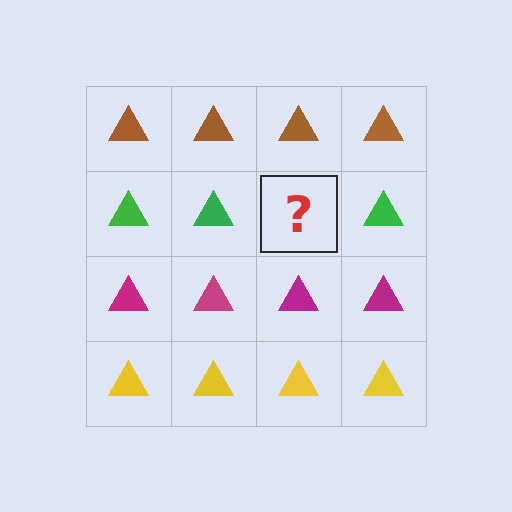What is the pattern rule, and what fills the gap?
The rule is that each row has a consistent color. The gap should be filled with a green triangle.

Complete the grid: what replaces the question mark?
The question mark should be replaced with a green triangle.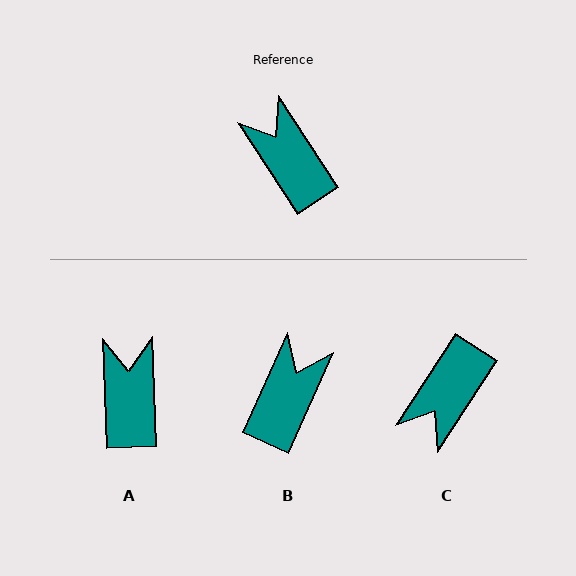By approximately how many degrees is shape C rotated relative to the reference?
Approximately 114 degrees counter-clockwise.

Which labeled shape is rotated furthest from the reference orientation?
C, about 114 degrees away.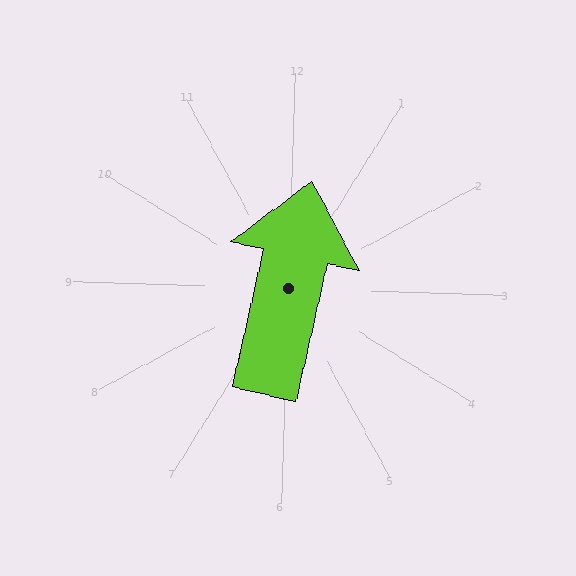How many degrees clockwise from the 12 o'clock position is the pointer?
Approximately 11 degrees.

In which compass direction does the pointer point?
North.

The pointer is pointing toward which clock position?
Roughly 12 o'clock.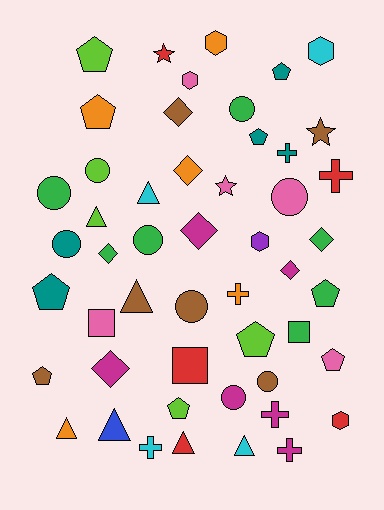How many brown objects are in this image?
There are 6 brown objects.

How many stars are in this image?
There are 3 stars.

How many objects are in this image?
There are 50 objects.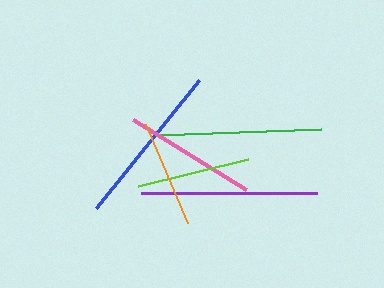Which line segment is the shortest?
The orange line is the shortest at approximately 108 pixels.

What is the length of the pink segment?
The pink segment is approximately 133 pixels long.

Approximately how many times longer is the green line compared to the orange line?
The green line is approximately 1.5 times the length of the orange line.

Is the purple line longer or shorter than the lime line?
The purple line is longer than the lime line.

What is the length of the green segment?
The green segment is approximately 163 pixels long.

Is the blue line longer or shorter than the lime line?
The blue line is longer than the lime line.